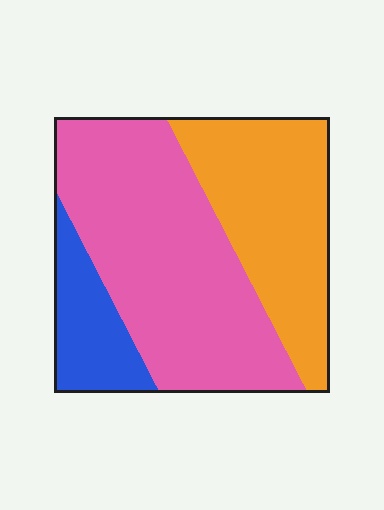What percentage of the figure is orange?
Orange covers 34% of the figure.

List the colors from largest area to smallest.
From largest to smallest: pink, orange, blue.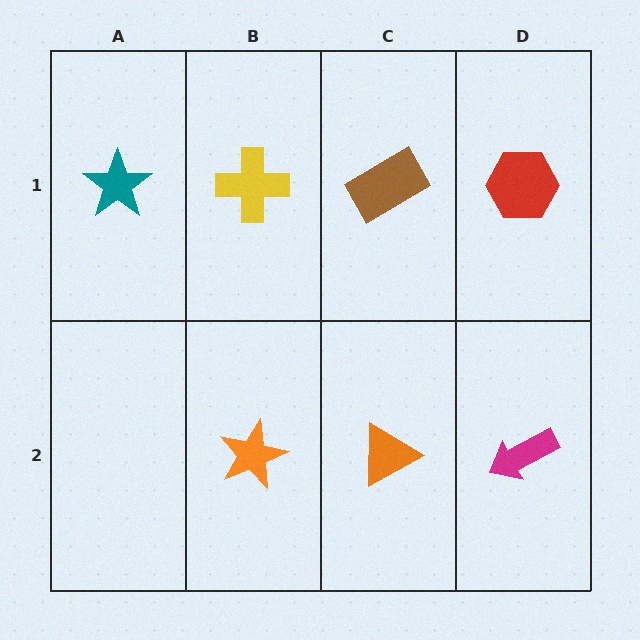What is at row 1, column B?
A yellow cross.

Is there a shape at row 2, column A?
No, that cell is empty.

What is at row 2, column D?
A magenta arrow.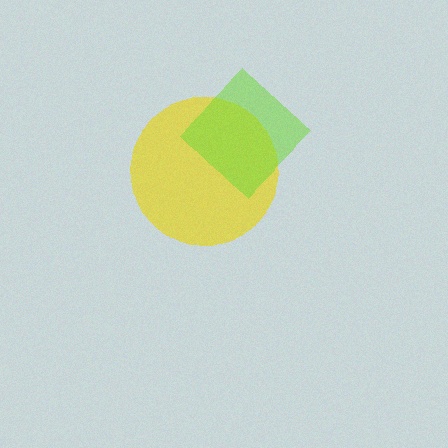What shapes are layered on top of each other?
The layered shapes are: a yellow circle, a lime diamond.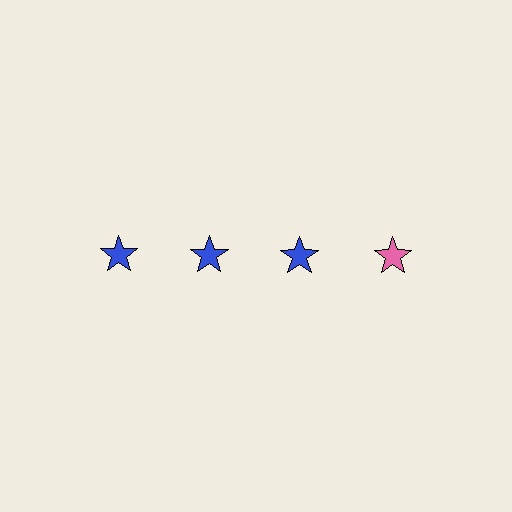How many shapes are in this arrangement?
There are 4 shapes arranged in a grid pattern.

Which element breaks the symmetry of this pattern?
The pink star in the top row, second from right column breaks the symmetry. All other shapes are blue stars.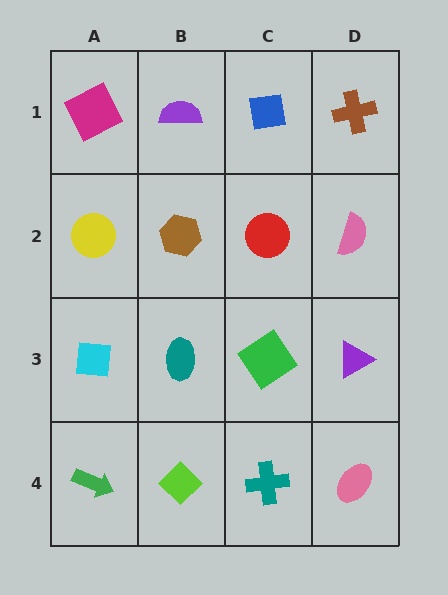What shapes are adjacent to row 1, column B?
A brown hexagon (row 2, column B), a magenta square (row 1, column A), a blue square (row 1, column C).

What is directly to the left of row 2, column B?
A yellow circle.